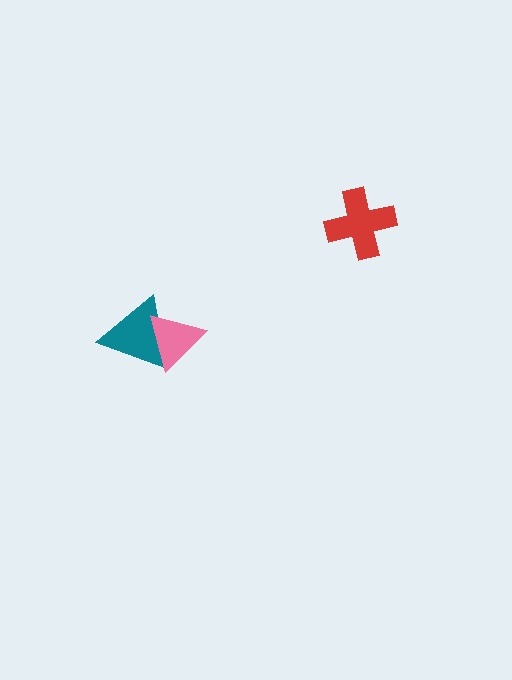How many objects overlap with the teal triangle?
1 object overlaps with the teal triangle.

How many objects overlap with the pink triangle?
1 object overlaps with the pink triangle.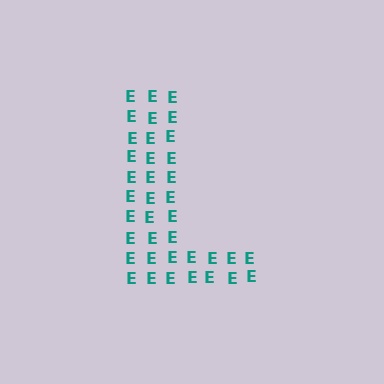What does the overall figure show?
The overall figure shows the letter L.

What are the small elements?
The small elements are letter E's.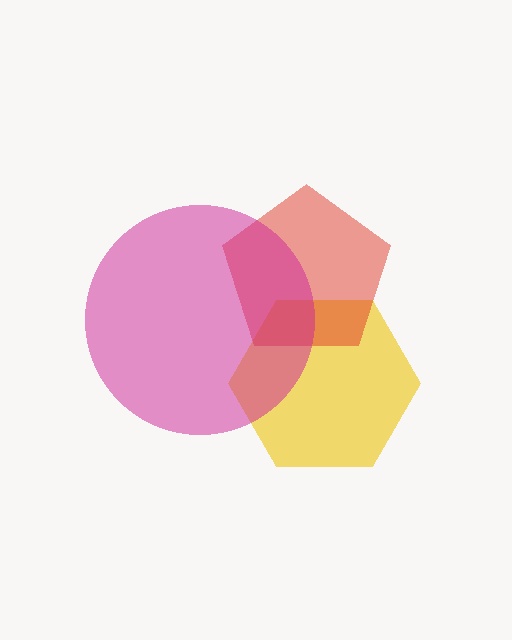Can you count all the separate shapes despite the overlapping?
Yes, there are 3 separate shapes.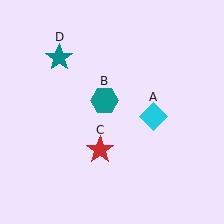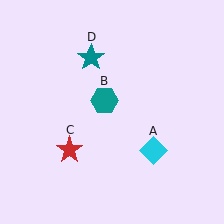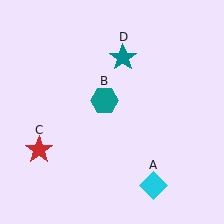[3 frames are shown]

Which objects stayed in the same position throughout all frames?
Teal hexagon (object B) remained stationary.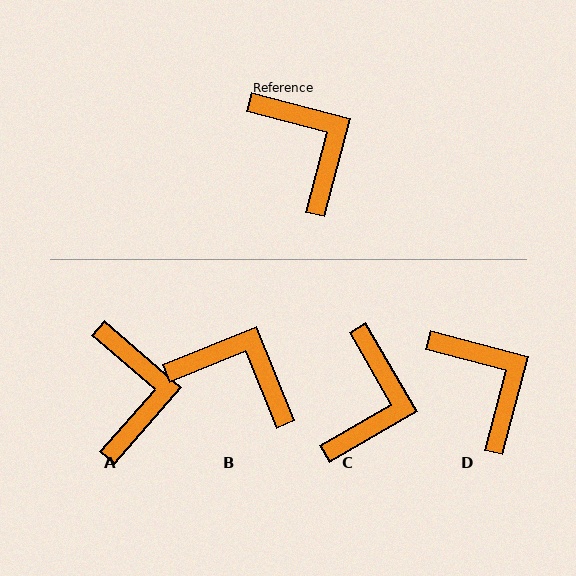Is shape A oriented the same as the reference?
No, it is off by about 26 degrees.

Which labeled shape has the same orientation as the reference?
D.